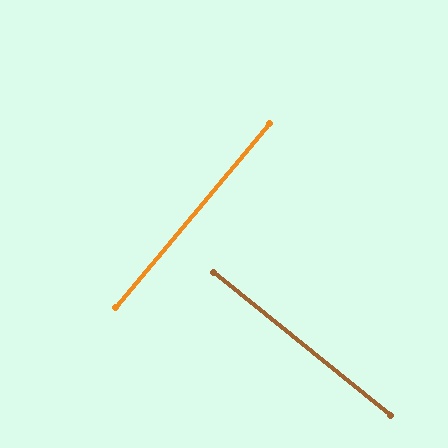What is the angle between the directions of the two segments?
Approximately 89 degrees.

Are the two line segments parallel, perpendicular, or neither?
Perpendicular — they meet at approximately 89°.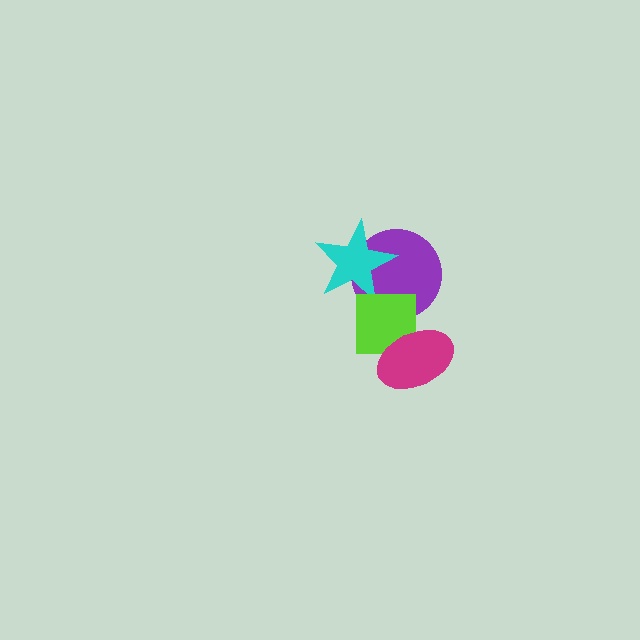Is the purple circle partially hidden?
Yes, it is partially covered by another shape.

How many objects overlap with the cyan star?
1 object overlaps with the cyan star.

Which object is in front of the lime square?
The magenta ellipse is in front of the lime square.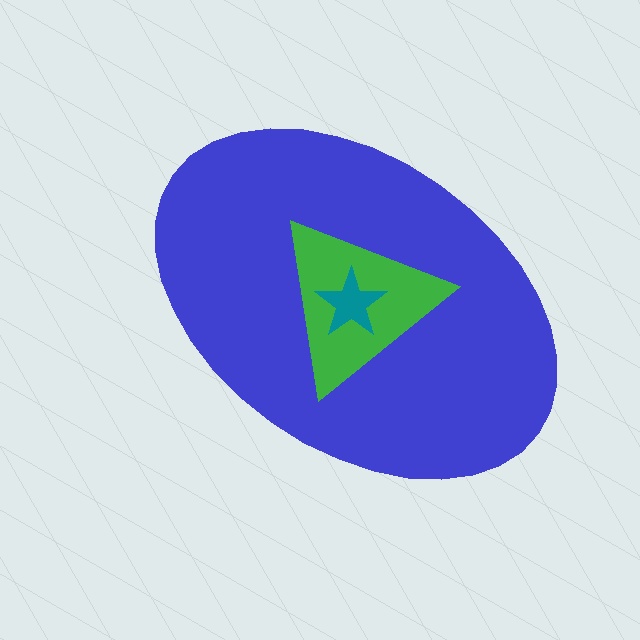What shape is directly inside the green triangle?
The teal star.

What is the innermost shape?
The teal star.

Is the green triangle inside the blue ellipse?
Yes.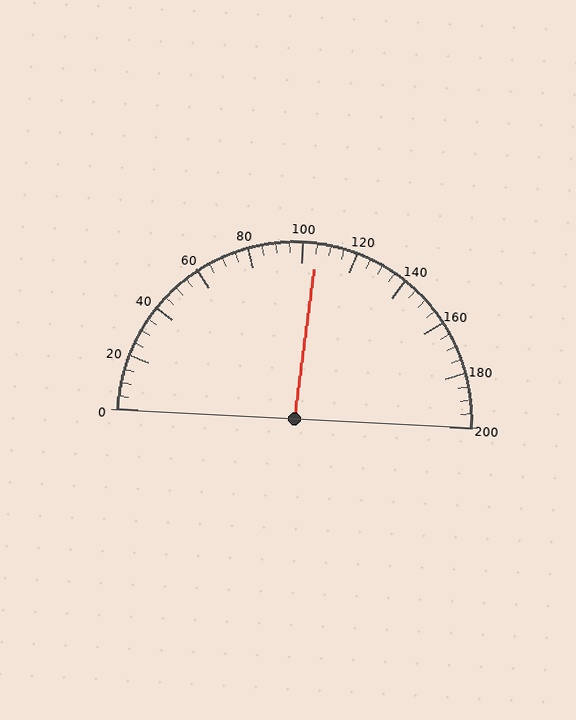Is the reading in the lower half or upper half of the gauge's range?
The reading is in the upper half of the range (0 to 200).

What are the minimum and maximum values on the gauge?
The gauge ranges from 0 to 200.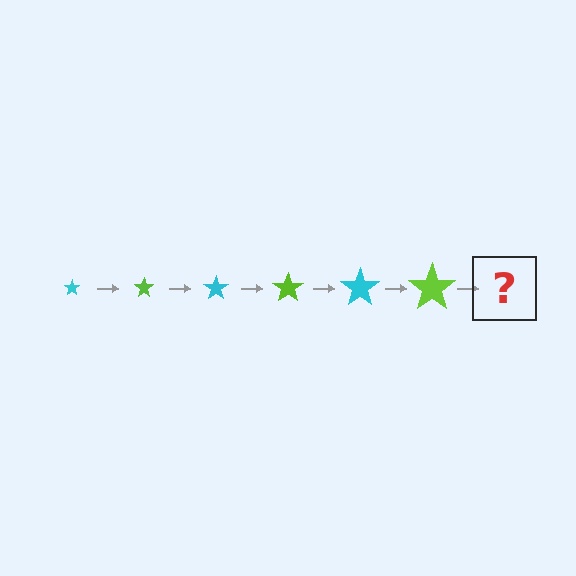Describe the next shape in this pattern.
It should be a cyan star, larger than the previous one.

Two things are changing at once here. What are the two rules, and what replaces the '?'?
The two rules are that the star grows larger each step and the color cycles through cyan and lime. The '?' should be a cyan star, larger than the previous one.